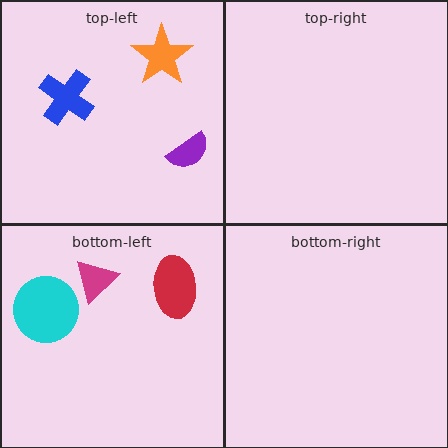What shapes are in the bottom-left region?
The cyan circle, the magenta triangle, the red ellipse.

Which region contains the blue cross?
The top-left region.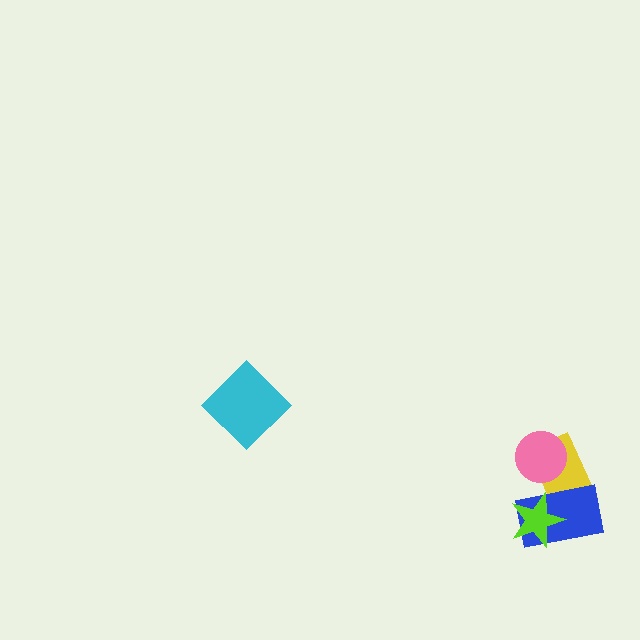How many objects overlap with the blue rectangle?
2 objects overlap with the blue rectangle.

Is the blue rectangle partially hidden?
Yes, it is partially covered by another shape.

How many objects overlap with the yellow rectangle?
3 objects overlap with the yellow rectangle.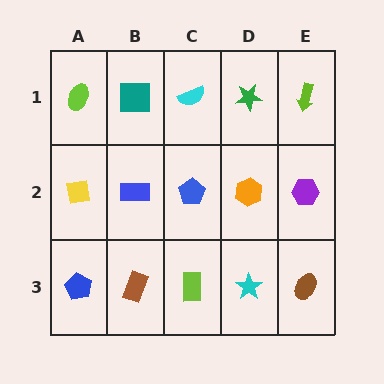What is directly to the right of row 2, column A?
A blue rectangle.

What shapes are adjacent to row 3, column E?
A purple hexagon (row 2, column E), a cyan star (row 3, column D).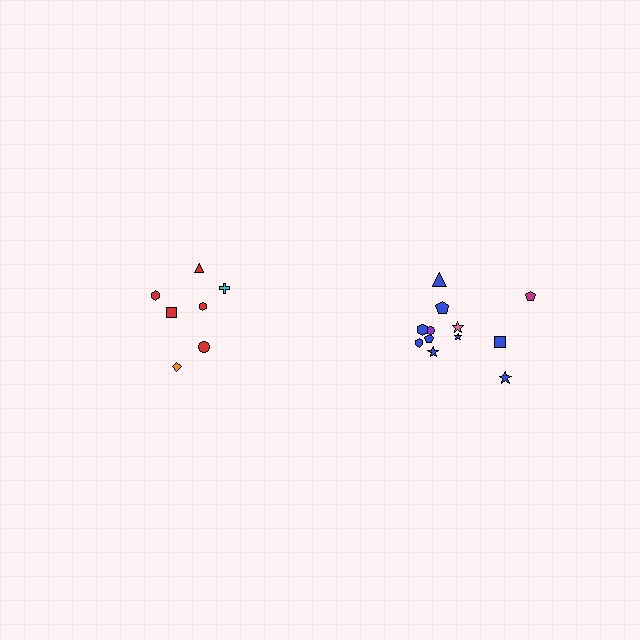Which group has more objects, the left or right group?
The right group.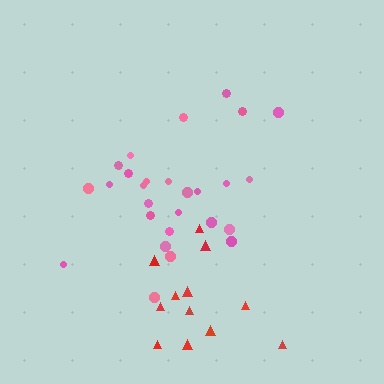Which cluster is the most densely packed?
Pink.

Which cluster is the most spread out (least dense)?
Red.